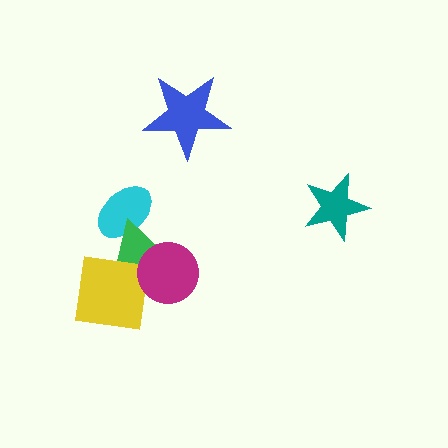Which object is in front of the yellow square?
The magenta circle is in front of the yellow square.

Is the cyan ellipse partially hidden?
Yes, it is partially covered by another shape.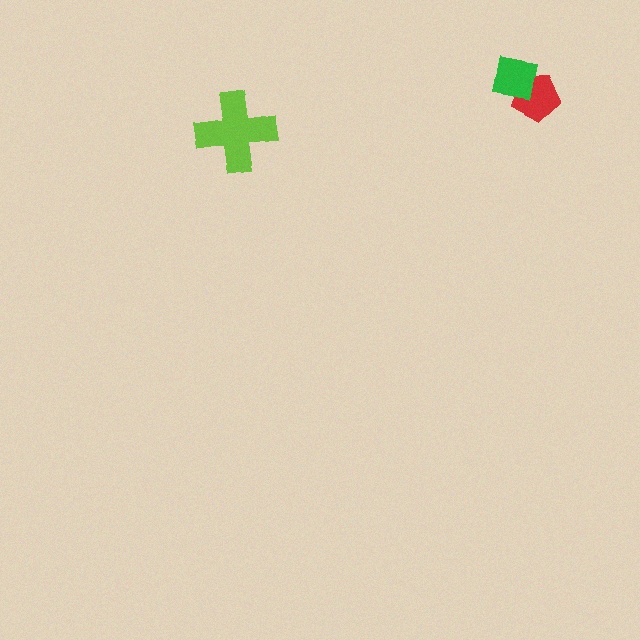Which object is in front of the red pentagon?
The green square is in front of the red pentagon.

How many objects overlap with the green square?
1 object overlaps with the green square.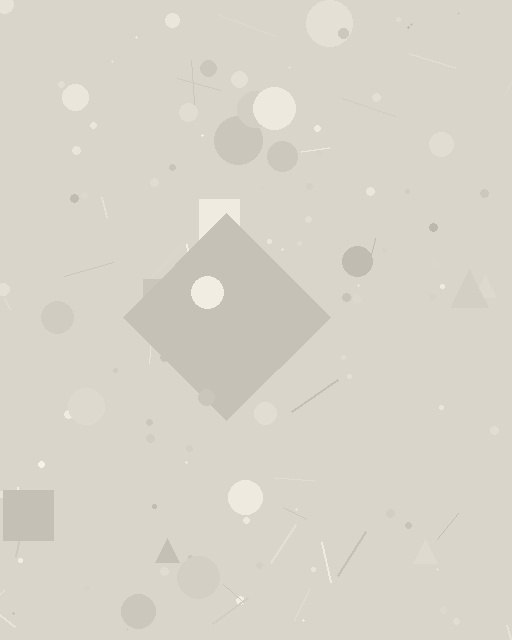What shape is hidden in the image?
A diamond is hidden in the image.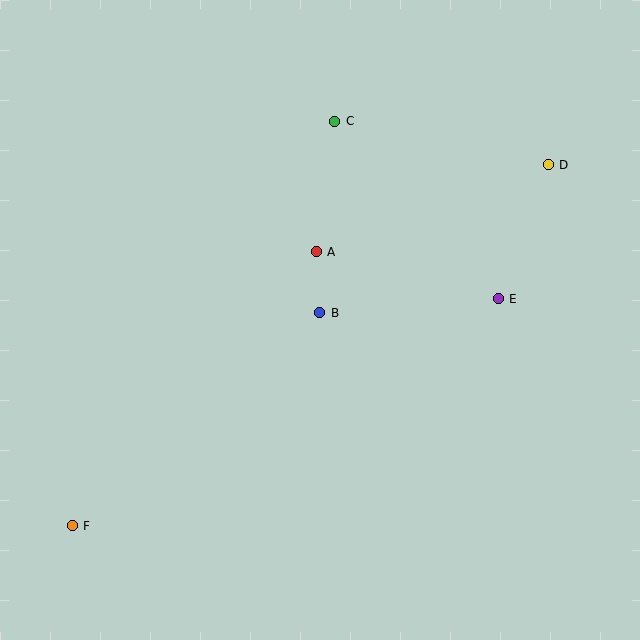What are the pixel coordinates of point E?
Point E is at (498, 299).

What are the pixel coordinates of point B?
Point B is at (320, 313).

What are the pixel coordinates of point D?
Point D is at (548, 165).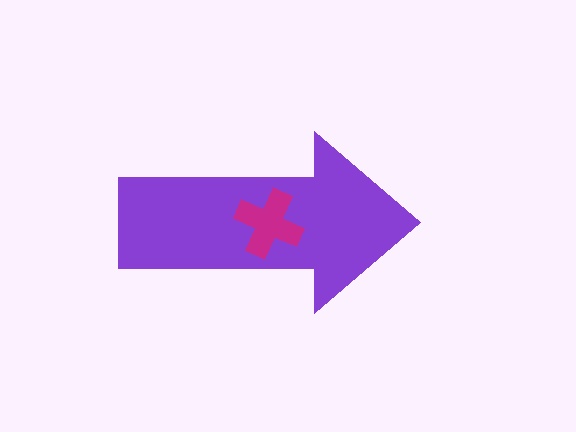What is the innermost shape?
The magenta cross.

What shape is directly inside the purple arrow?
The magenta cross.